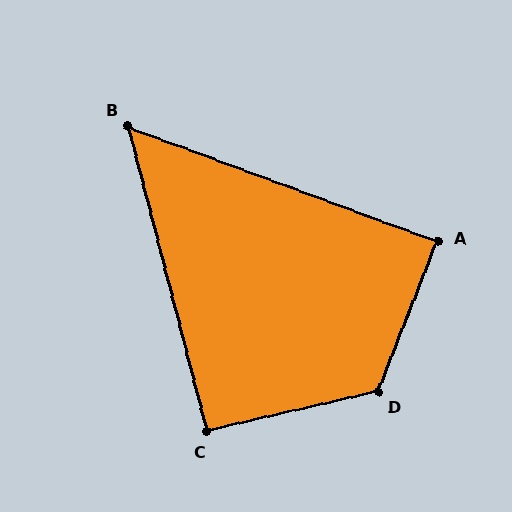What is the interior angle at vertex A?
Approximately 89 degrees (approximately right).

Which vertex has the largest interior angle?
D, at approximately 125 degrees.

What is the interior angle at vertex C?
Approximately 91 degrees (approximately right).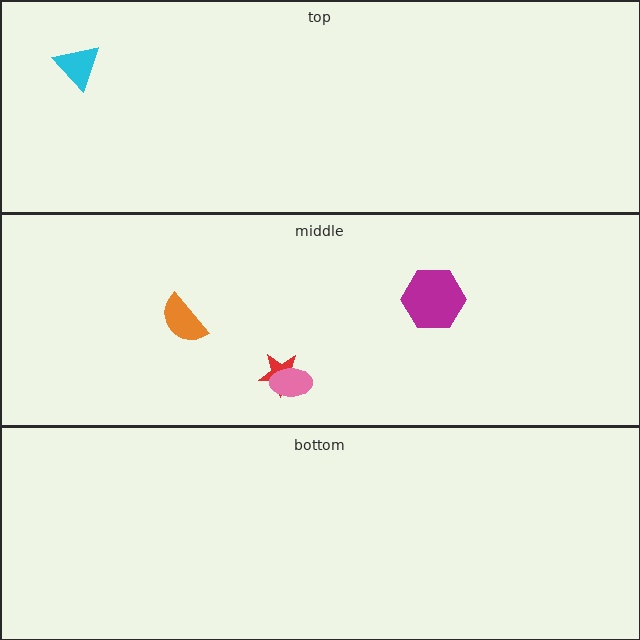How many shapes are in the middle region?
4.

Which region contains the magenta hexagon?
The middle region.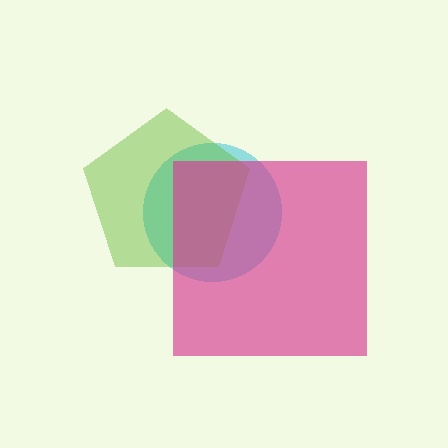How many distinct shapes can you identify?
There are 3 distinct shapes: a cyan circle, a lime pentagon, a magenta square.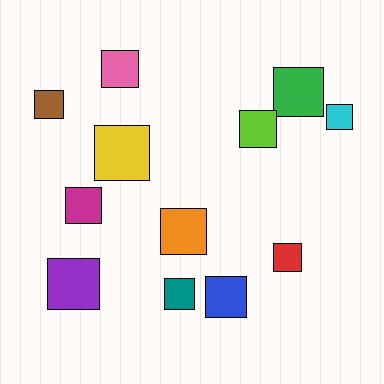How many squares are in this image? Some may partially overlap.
There are 12 squares.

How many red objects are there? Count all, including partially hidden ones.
There is 1 red object.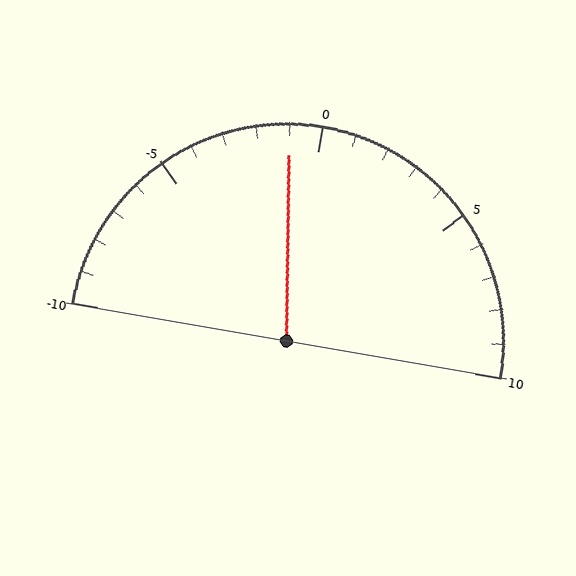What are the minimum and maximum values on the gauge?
The gauge ranges from -10 to 10.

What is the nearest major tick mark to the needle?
The nearest major tick mark is 0.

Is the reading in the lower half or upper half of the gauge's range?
The reading is in the lower half of the range (-10 to 10).